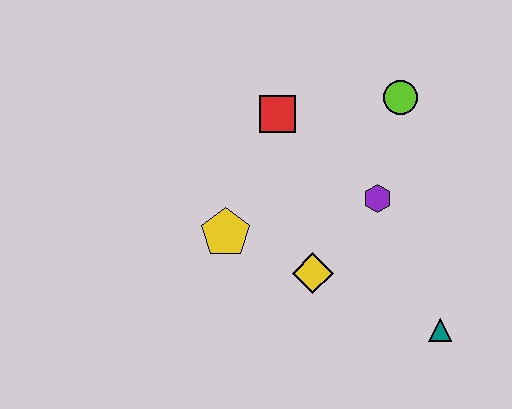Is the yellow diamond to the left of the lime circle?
Yes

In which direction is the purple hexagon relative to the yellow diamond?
The purple hexagon is above the yellow diamond.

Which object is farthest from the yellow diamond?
The lime circle is farthest from the yellow diamond.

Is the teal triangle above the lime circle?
No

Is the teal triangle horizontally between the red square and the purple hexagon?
No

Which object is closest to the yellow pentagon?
The yellow diamond is closest to the yellow pentagon.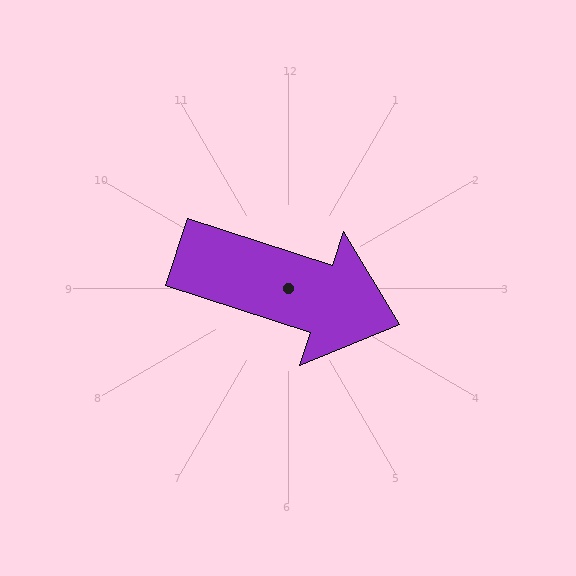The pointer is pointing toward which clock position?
Roughly 4 o'clock.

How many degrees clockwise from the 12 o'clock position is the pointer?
Approximately 108 degrees.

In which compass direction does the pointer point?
East.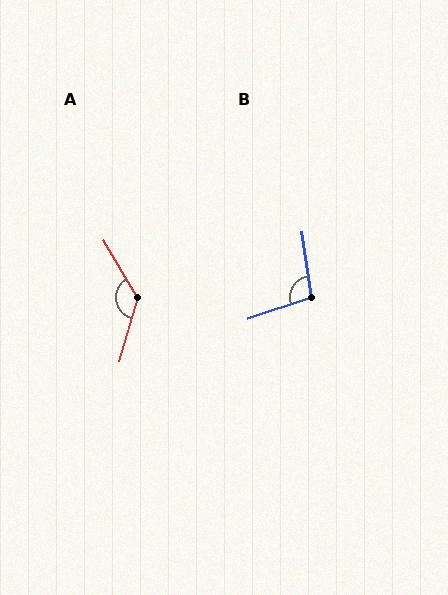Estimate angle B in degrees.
Approximately 100 degrees.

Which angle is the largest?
A, at approximately 134 degrees.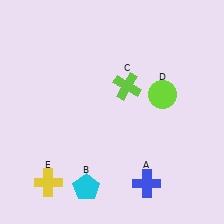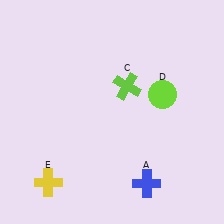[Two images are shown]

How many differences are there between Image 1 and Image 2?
There is 1 difference between the two images.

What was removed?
The cyan pentagon (B) was removed in Image 2.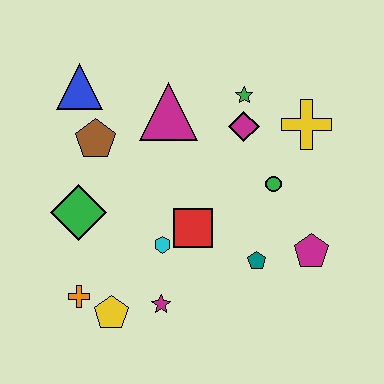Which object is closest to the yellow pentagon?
The orange cross is closest to the yellow pentagon.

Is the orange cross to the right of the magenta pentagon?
No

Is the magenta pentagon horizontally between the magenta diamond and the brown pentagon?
No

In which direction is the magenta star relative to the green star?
The magenta star is below the green star.